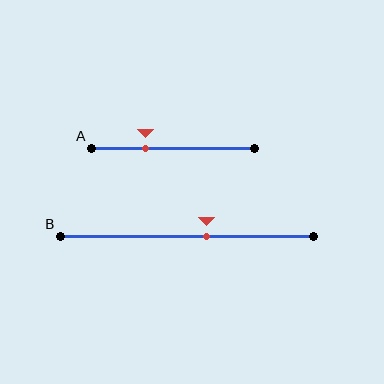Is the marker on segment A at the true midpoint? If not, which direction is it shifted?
No, the marker on segment A is shifted to the left by about 17% of the segment length.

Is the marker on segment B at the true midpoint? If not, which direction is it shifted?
No, the marker on segment B is shifted to the right by about 8% of the segment length.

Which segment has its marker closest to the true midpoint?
Segment B has its marker closest to the true midpoint.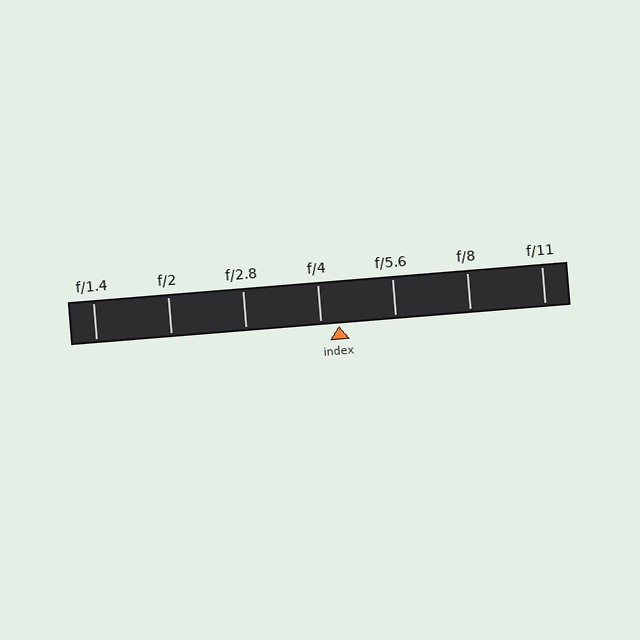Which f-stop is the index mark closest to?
The index mark is closest to f/4.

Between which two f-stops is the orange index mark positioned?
The index mark is between f/4 and f/5.6.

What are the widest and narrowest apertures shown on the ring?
The widest aperture shown is f/1.4 and the narrowest is f/11.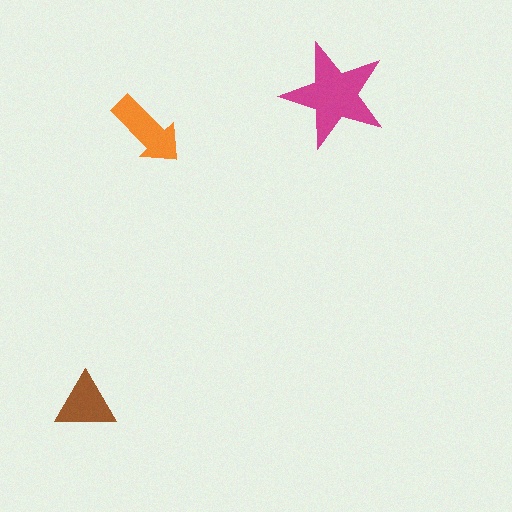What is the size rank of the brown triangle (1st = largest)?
3rd.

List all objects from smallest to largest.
The brown triangle, the orange arrow, the magenta star.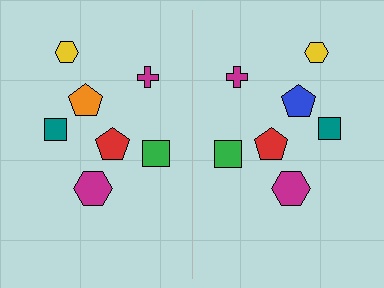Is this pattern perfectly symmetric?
No, the pattern is not perfectly symmetric. The blue pentagon on the right side breaks the symmetry — its mirror counterpart is orange.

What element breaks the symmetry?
The blue pentagon on the right side breaks the symmetry — its mirror counterpart is orange.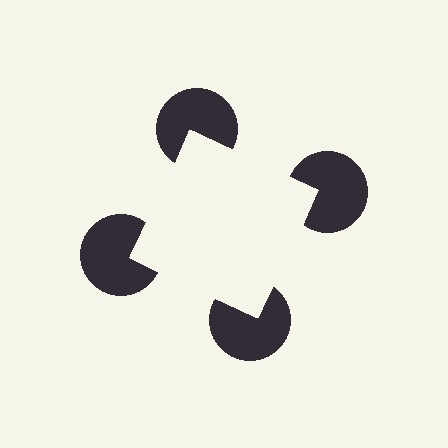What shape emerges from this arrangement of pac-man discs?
An illusory square — its edges are inferred from the aligned wedge cuts in the pac-man discs, not physically drawn.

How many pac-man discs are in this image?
There are 4 — one at each vertex of the illusory square.